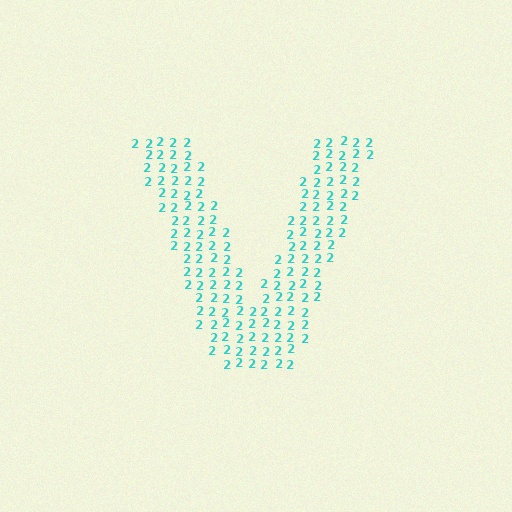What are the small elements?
The small elements are digit 2's.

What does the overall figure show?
The overall figure shows the letter V.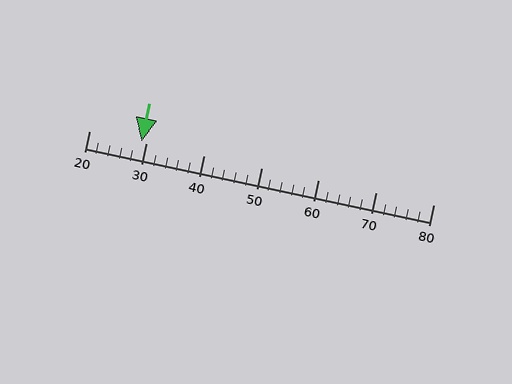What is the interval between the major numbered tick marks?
The major tick marks are spaced 10 units apart.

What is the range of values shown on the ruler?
The ruler shows values from 20 to 80.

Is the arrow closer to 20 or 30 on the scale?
The arrow is closer to 30.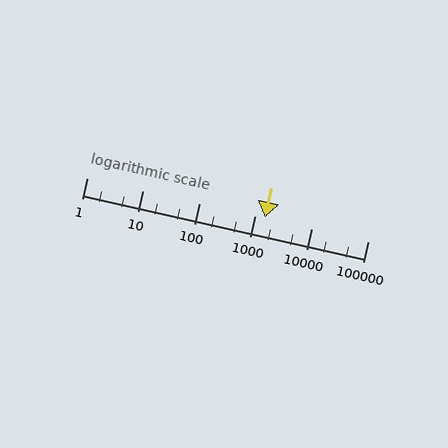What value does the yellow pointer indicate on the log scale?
The pointer indicates approximately 1500.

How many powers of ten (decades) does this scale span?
The scale spans 5 decades, from 1 to 100000.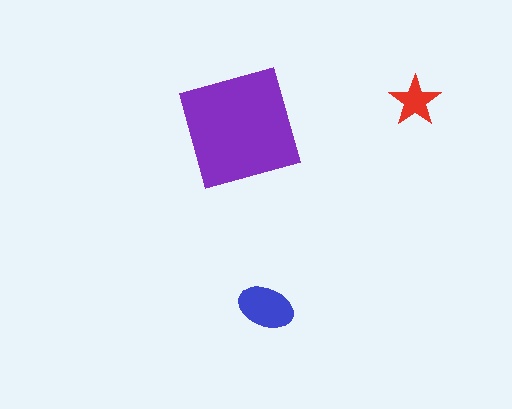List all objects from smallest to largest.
The red star, the blue ellipse, the purple square.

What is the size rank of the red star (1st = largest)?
3rd.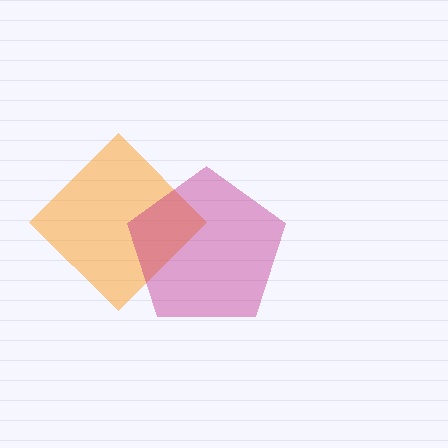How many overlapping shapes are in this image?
There are 2 overlapping shapes in the image.